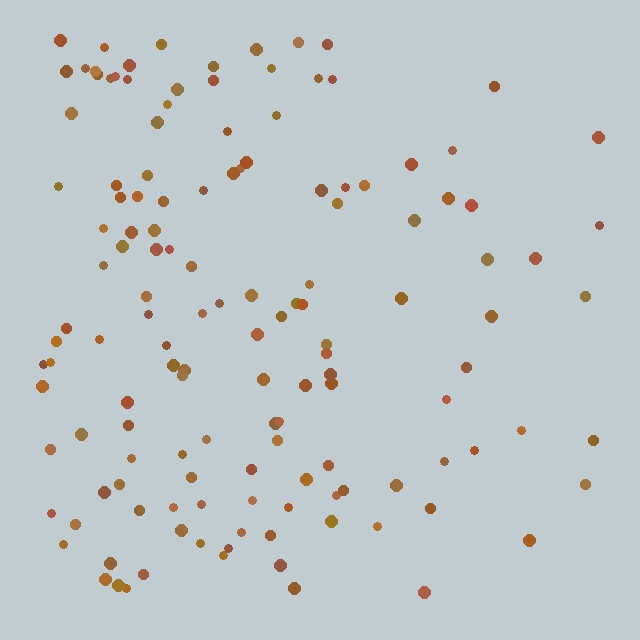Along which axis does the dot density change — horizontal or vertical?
Horizontal.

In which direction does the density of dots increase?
From right to left, with the left side densest.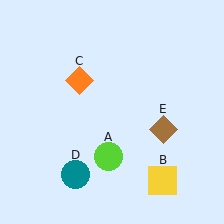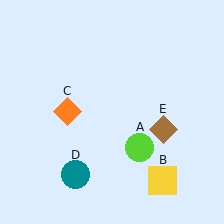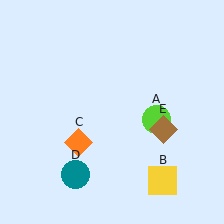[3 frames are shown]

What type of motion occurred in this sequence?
The lime circle (object A), orange diamond (object C) rotated counterclockwise around the center of the scene.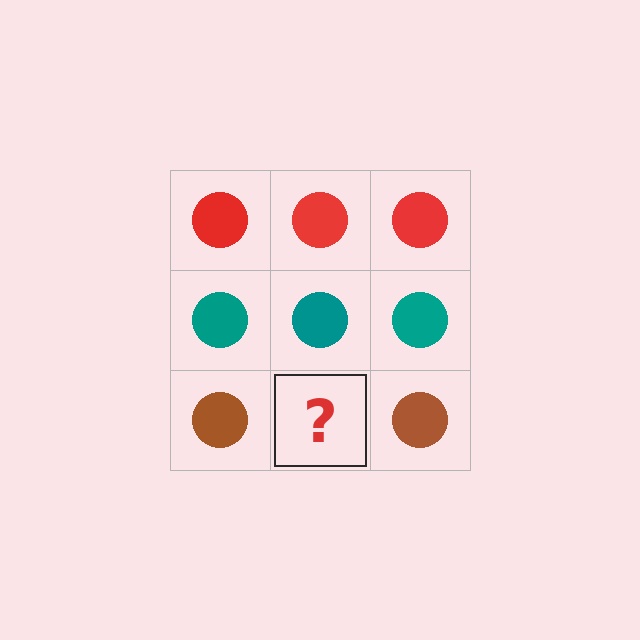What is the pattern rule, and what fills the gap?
The rule is that each row has a consistent color. The gap should be filled with a brown circle.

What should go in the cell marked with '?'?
The missing cell should contain a brown circle.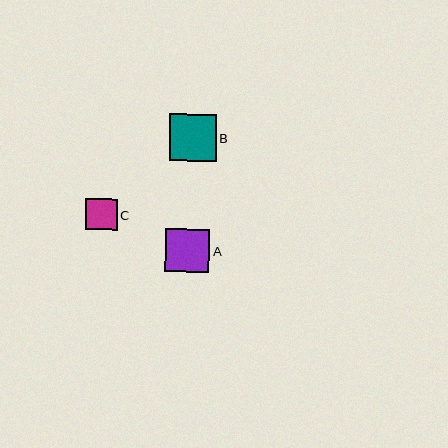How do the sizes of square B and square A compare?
Square B and square A are approximately the same size.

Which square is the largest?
Square B is the largest with a size of approximately 47 pixels.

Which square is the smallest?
Square C is the smallest with a size of approximately 31 pixels.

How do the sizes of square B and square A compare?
Square B and square A are approximately the same size.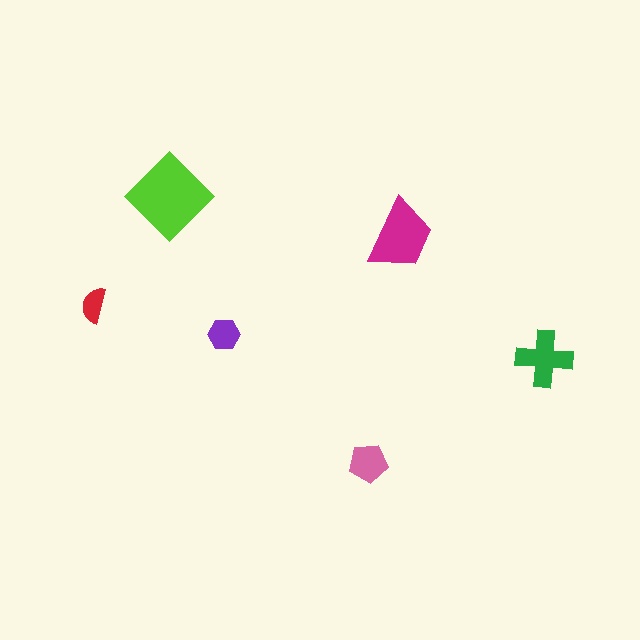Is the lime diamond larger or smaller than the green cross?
Larger.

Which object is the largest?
The lime diamond.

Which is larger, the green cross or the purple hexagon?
The green cross.